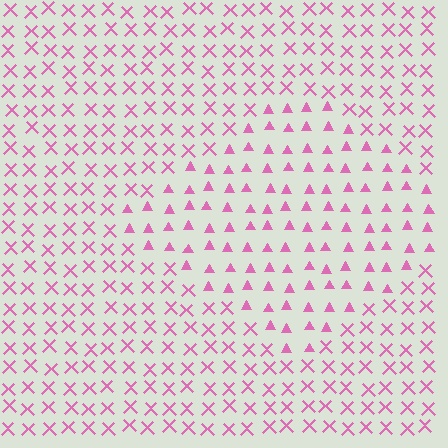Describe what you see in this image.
The image is filled with small pink elements arranged in a uniform grid. A diamond-shaped region contains triangles, while the surrounding area contains X marks. The boundary is defined purely by the change in element shape.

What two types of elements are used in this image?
The image uses triangles inside the diamond region and X marks outside it.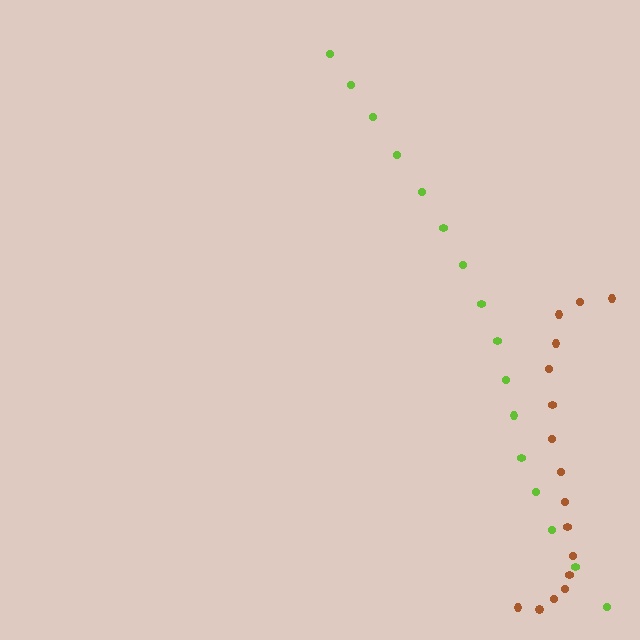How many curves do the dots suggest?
There are 2 distinct paths.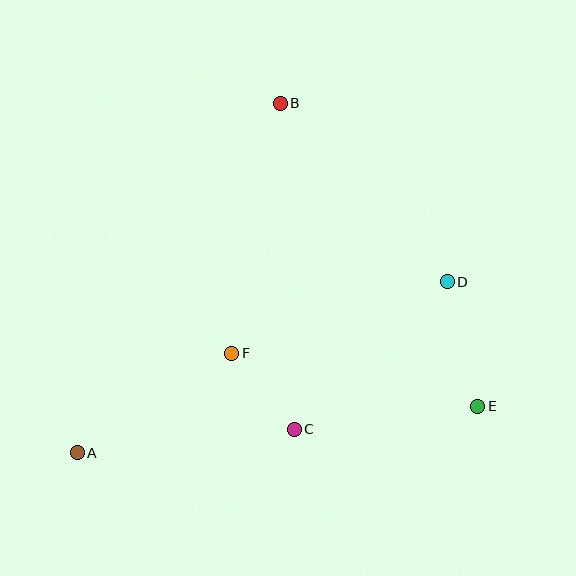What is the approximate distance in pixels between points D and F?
The distance between D and F is approximately 227 pixels.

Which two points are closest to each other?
Points C and F are closest to each other.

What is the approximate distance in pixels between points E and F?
The distance between E and F is approximately 251 pixels.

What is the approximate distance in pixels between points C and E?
The distance between C and E is approximately 185 pixels.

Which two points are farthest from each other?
Points A and D are farthest from each other.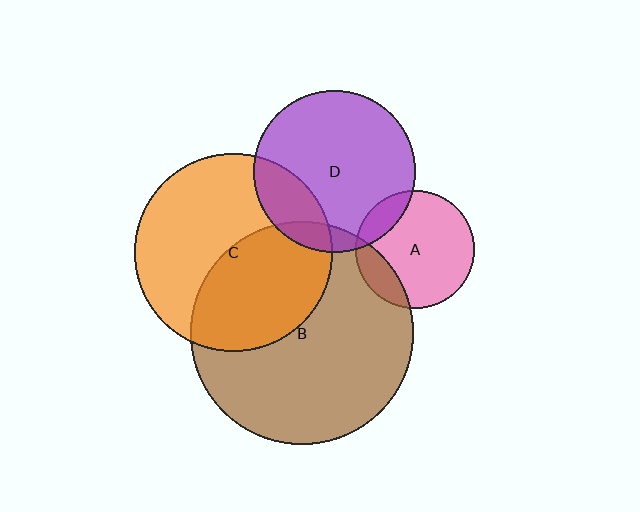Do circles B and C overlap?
Yes.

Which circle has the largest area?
Circle B (brown).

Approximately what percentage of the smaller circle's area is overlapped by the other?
Approximately 45%.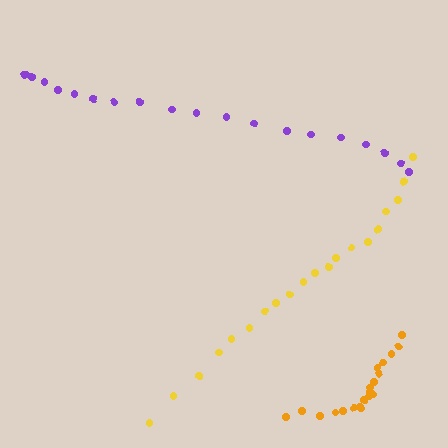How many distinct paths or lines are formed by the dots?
There are 3 distinct paths.